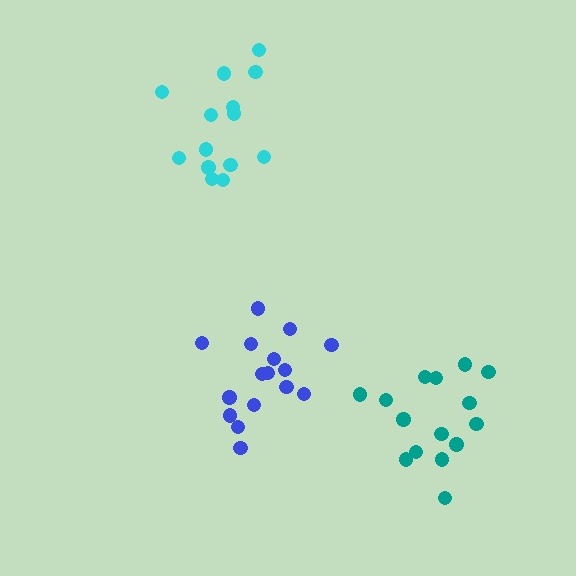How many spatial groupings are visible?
There are 3 spatial groupings.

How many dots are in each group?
Group 1: 16 dots, Group 2: 14 dots, Group 3: 15 dots (45 total).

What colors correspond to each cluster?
The clusters are colored: blue, cyan, teal.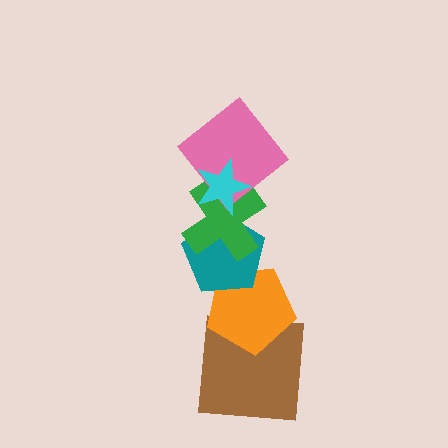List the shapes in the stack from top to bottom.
From top to bottom: the cyan star, the pink diamond, the green cross, the teal pentagon, the orange pentagon, the brown square.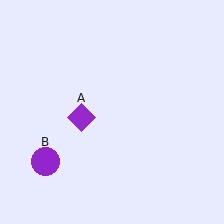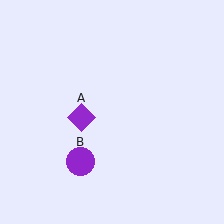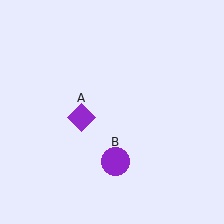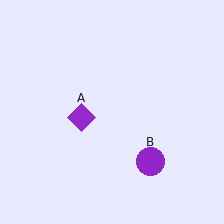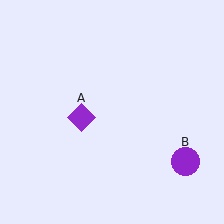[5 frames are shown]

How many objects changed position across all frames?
1 object changed position: purple circle (object B).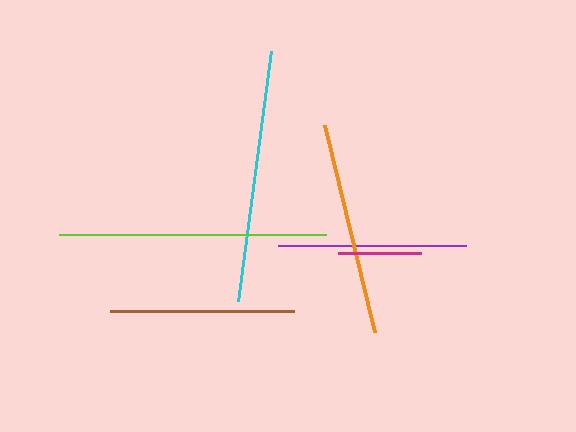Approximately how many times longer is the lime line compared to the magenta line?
The lime line is approximately 3.2 times the length of the magenta line.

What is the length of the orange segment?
The orange segment is approximately 212 pixels long.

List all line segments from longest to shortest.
From longest to shortest: lime, cyan, orange, purple, brown, magenta.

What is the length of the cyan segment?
The cyan segment is approximately 252 pixels long.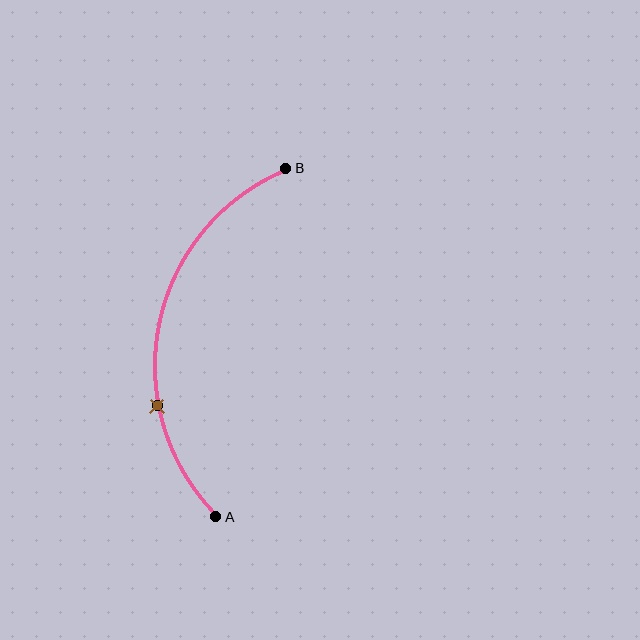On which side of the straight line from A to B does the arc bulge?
The arc bulges to the left of the straight line connecting A and B.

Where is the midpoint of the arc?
The arc midpoint is the point on the curve farthest from the straight line joining A and B. It sits to the left of that line.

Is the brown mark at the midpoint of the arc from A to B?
No. The brown mark lies on the arc but is closer to endpoint A. The arc midpoint would be at the point on the curve equidistant along the arc from both A and B.